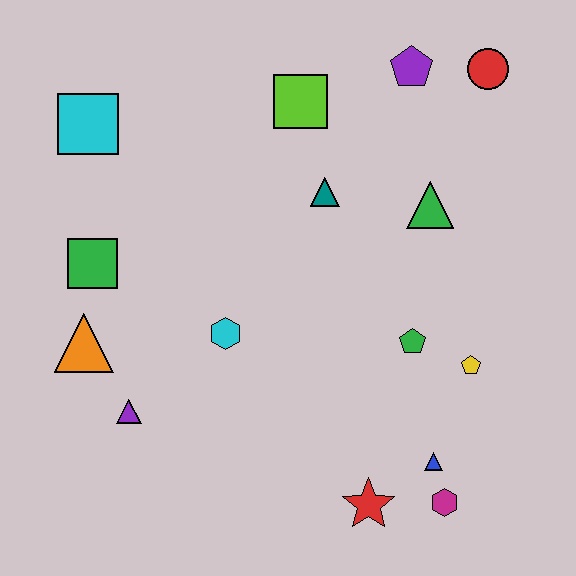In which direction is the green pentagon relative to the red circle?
The green pentagon is below the red circle.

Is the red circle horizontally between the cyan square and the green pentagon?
No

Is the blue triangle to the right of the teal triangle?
Yes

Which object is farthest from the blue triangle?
The cyan square is farthest from the blue triangle.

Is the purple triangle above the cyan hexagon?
No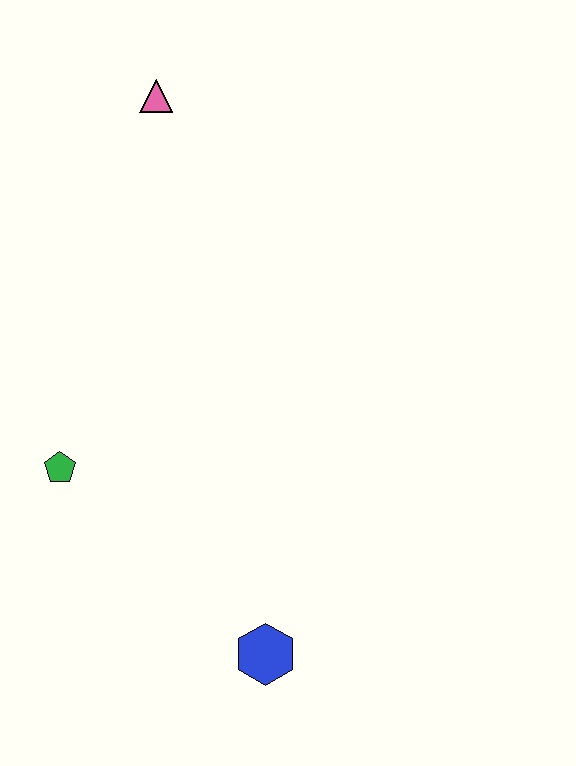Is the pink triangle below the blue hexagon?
No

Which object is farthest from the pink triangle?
The blue hexagon is farthest from the pink triangle.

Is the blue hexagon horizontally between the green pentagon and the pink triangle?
No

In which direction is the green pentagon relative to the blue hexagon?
The green pentagon is to the left of the blue hexagon.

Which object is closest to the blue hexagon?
The green pentagon is closest to the blue hexagon.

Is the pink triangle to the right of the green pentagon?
Yes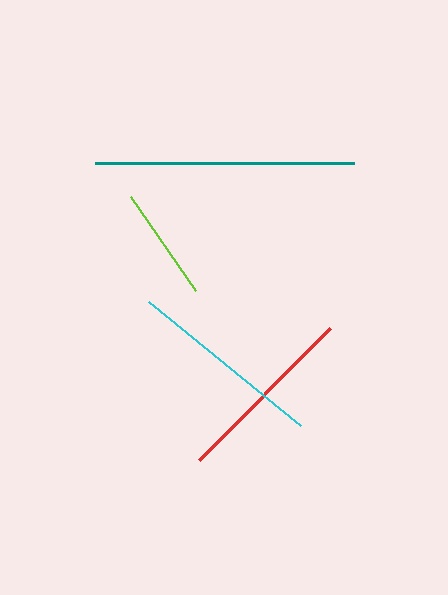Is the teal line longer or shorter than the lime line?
The teal line is longer than the lime line.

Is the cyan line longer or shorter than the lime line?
The cyan line is longer than the lime line.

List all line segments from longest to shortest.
From longest to shortest: teal, cyan, red, lime.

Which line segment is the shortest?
The lime line is the shortest at approximately 115 pixels.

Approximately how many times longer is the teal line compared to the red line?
The teal line is approximately 1.4 times the length of the red line.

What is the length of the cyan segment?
The cyan segment is approximately 196 pixels long.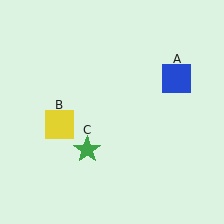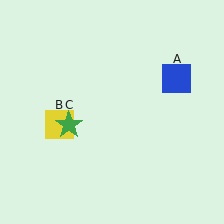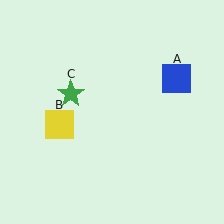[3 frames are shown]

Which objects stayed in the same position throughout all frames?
Blue square (object A) and yellow square (object B) remained stationary.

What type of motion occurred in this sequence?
The green star (object C) rotated clockwise around the center of the scene.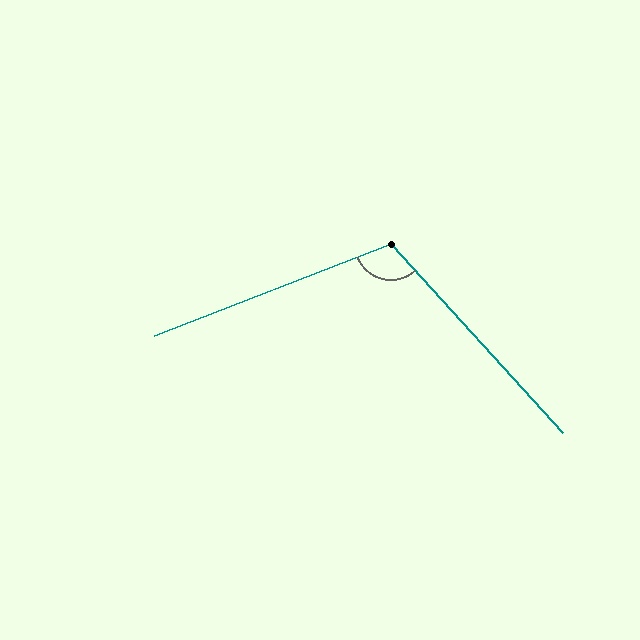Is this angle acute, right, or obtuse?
It is obtuse.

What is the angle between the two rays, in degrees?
Approximately 111 degrees.